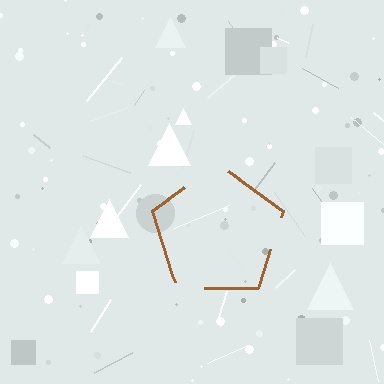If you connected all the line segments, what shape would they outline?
They would outline a pentagon.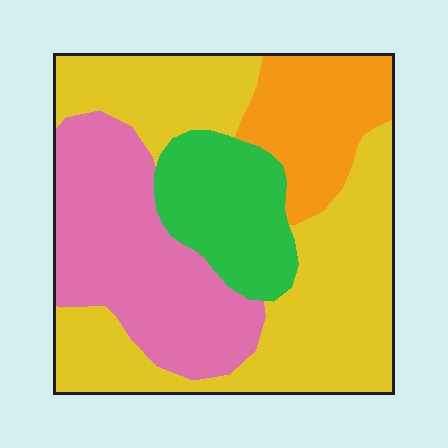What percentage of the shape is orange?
Orange covers roughly 15% of the shape.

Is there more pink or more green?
Pink.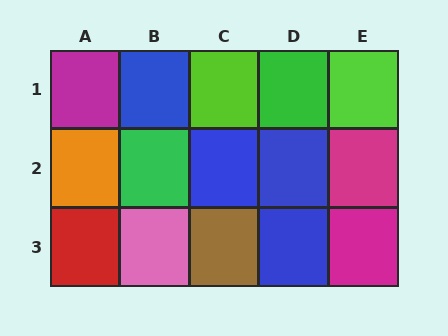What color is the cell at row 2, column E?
Magenta.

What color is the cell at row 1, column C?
Lime.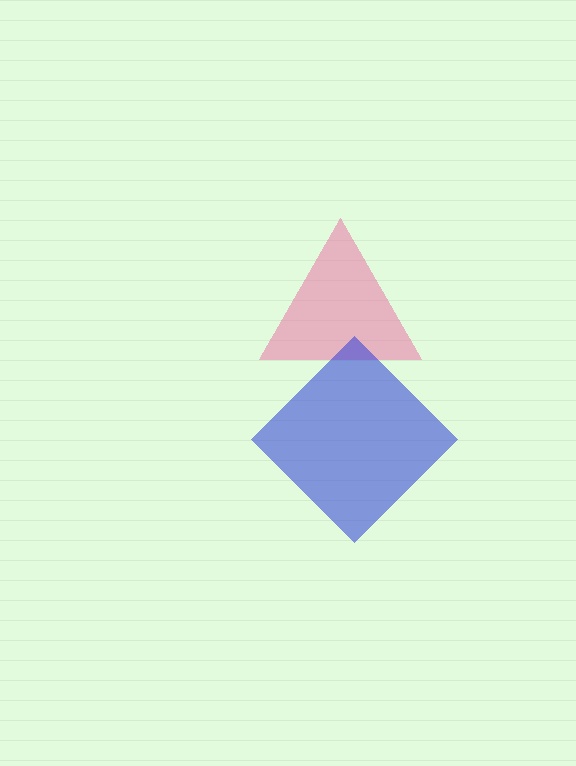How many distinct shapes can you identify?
There are 2 distinct shapes: a pink triangle, a blue diamond.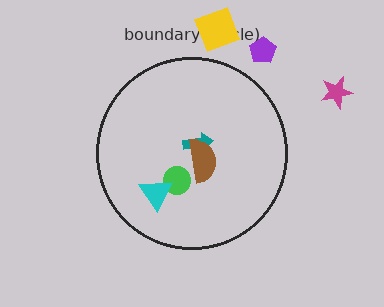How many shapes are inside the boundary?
4 inside, 3 outside.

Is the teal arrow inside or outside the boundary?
Inside.